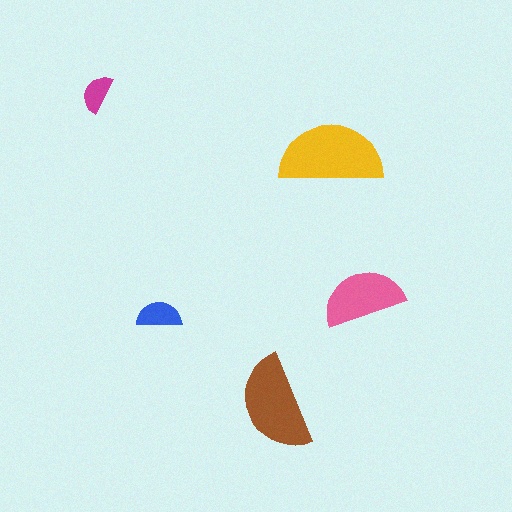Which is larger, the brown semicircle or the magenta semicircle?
The brown one.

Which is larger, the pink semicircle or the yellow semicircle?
The yellow one.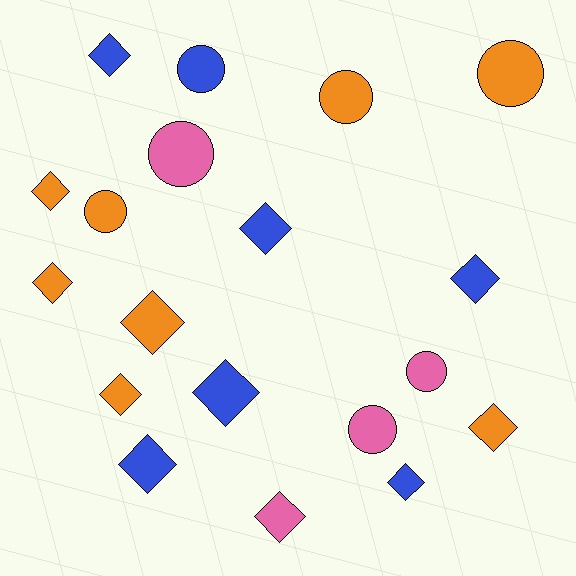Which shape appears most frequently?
Diamond, with 12 objects.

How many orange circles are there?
There are 3 orange circles.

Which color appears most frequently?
Orange, with 8 objects.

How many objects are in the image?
There are 19 objects.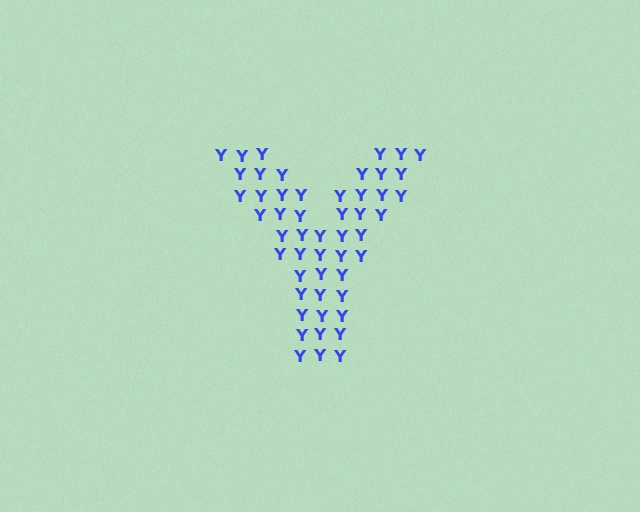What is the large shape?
The large shape is the letter Y.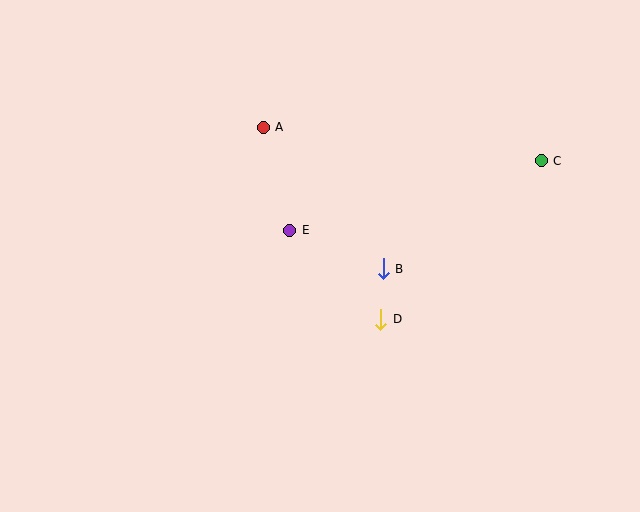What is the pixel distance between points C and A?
The distance between C and A is 280 pixels.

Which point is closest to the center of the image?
Point E at (290, 230) is closest to the center.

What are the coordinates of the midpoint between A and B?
The midpoint between A and B is at (323, 198).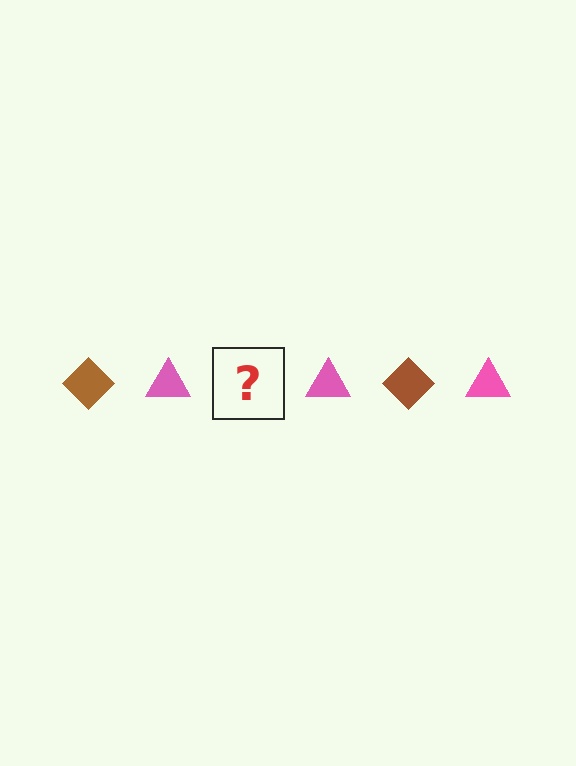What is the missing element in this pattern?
The missing element is a brown diamond.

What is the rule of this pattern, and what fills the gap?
The rule is that the pattern alternates between brown diamond and pink triangle. The gap should be filled with a brown diamond.